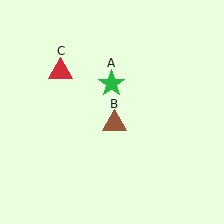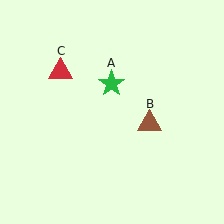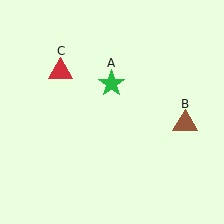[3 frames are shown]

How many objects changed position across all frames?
1 object changed position: brown triangle (object B).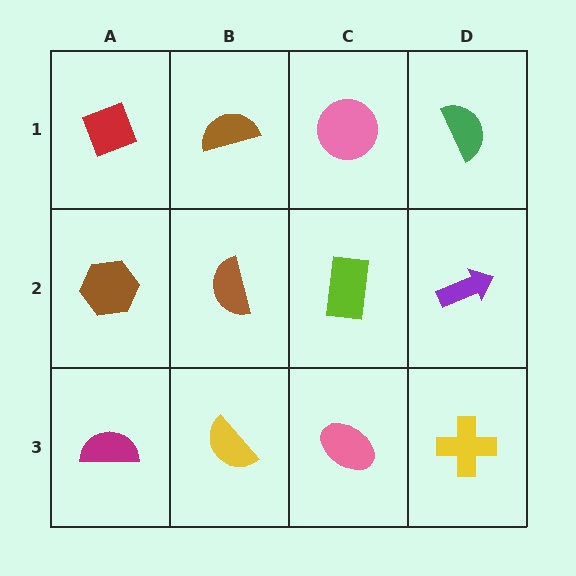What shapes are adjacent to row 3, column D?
A purple arrow (row 2, column D), a pink ellipse (row 3, column C).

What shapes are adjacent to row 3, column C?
A lime rectangle (row 2, column C), a yellow semicircle (row 3, column B), a yellow cross (row 3, column D).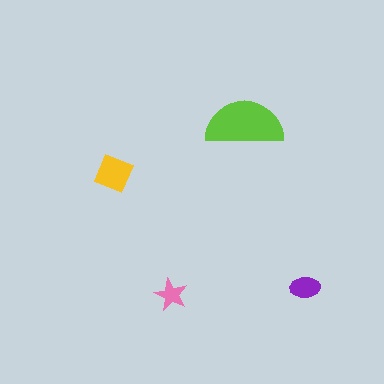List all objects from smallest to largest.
The pink star, the purple ellipse, the yellow square, the lime semicircle.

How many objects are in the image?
There are 4 objects in the image.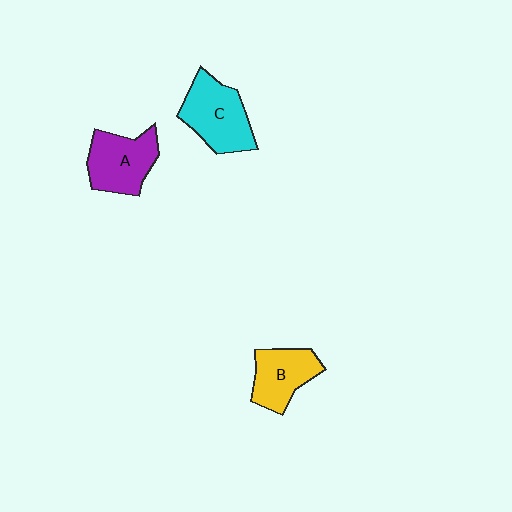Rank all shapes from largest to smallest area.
From largest to smallest: C (cyan), A (purple), B (yellow).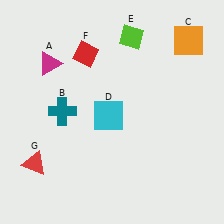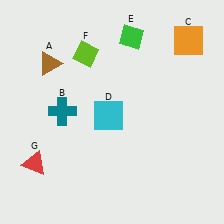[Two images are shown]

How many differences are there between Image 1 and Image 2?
There are 3 differences between the two images.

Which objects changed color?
A changed from magenta to brown. E changed from lime to green. F changed from red to lime.